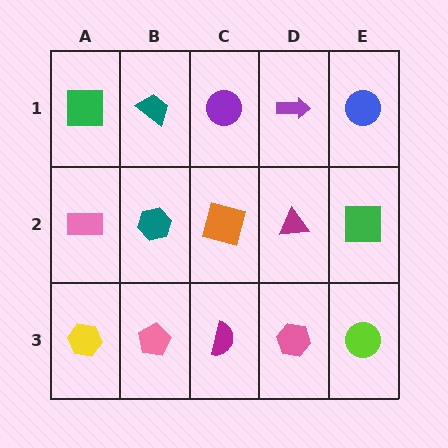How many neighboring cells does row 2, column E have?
3.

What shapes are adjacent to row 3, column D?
A magenta triangle (row 2, column D), a magenta semicircle (row 3, column C), a lime circle (row 3, column E).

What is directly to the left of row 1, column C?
A teal trapezoid.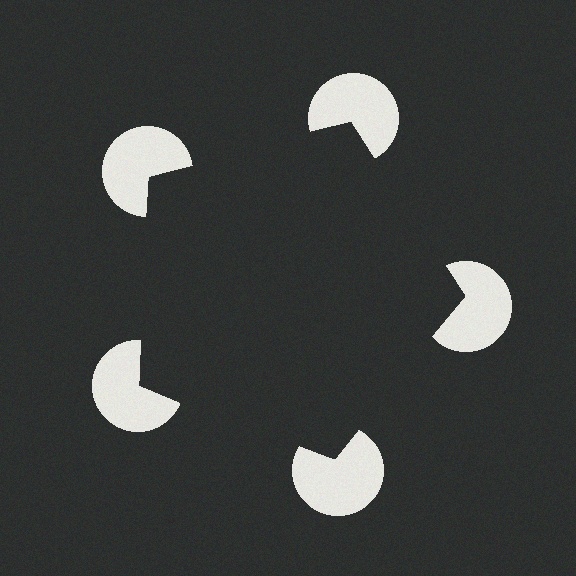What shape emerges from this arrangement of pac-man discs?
An illusory pentagon — its edges are inferred from the aligned wedge cuts in the pac-man discs, not physically drawn.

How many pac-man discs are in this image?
There are 5 — one at each vertex of the illusory pentagon.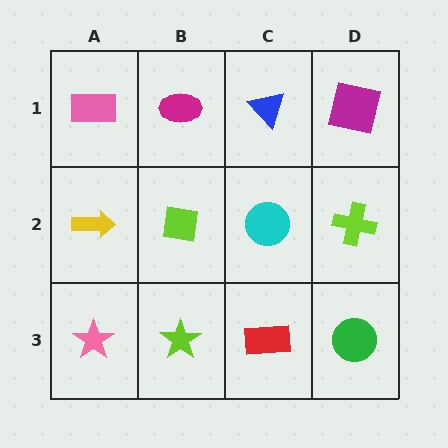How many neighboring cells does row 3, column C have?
3.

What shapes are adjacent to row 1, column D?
A lime cross (row 2, column D), a blue triangle (row 1, column C).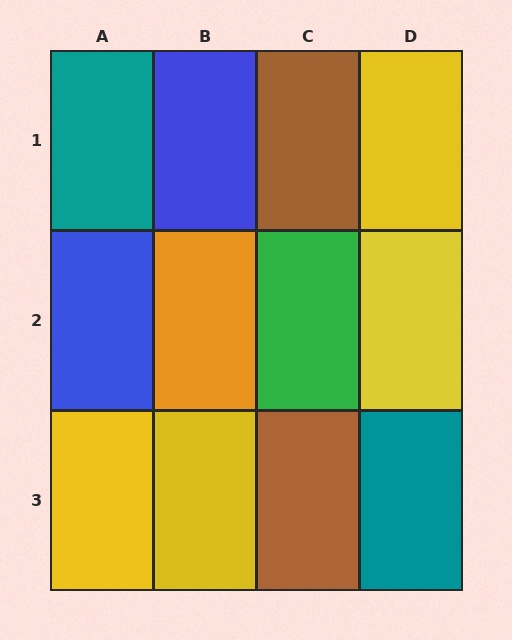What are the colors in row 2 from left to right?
Blue, orange, green, yellow.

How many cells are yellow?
4 cells are yellow.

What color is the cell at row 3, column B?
Yellow.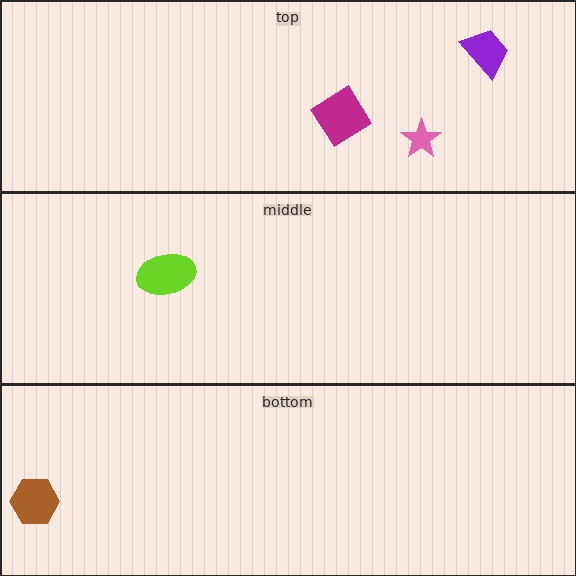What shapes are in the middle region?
The lime ellipse.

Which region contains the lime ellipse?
The middle region.